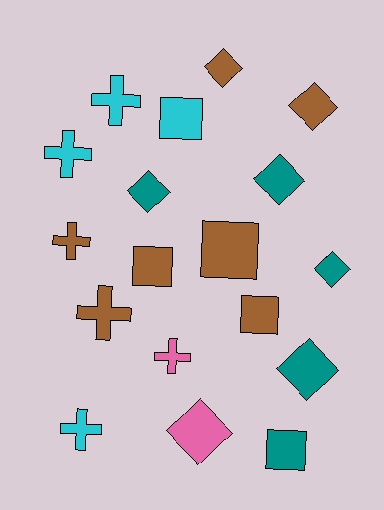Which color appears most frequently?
Brown, with 7 objects.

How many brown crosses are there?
There are 2 brown crosses.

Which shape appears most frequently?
Diamond, with 7 objects.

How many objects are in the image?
There are 18 objects.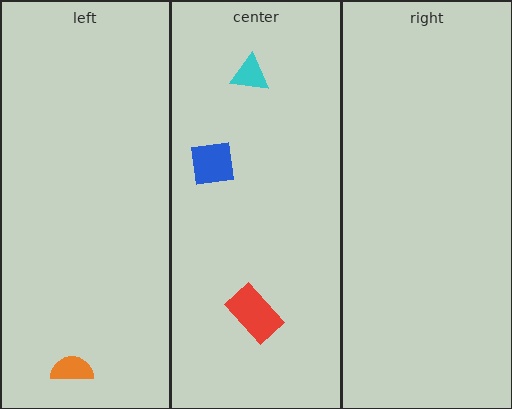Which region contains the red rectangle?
The center region.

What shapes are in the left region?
The orange semicircle.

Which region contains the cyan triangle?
The center region.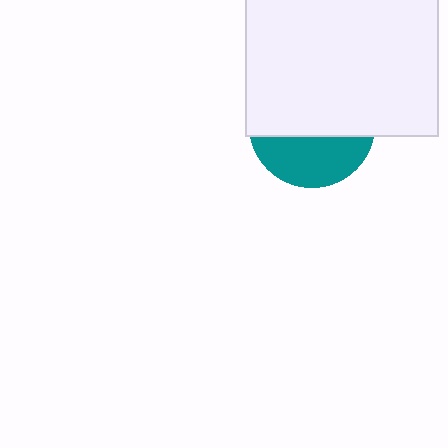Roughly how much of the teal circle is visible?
A small part of it is visible (roughly 38%).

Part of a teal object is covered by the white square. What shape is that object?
It is a circle.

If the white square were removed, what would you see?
You would see the complete teal circle.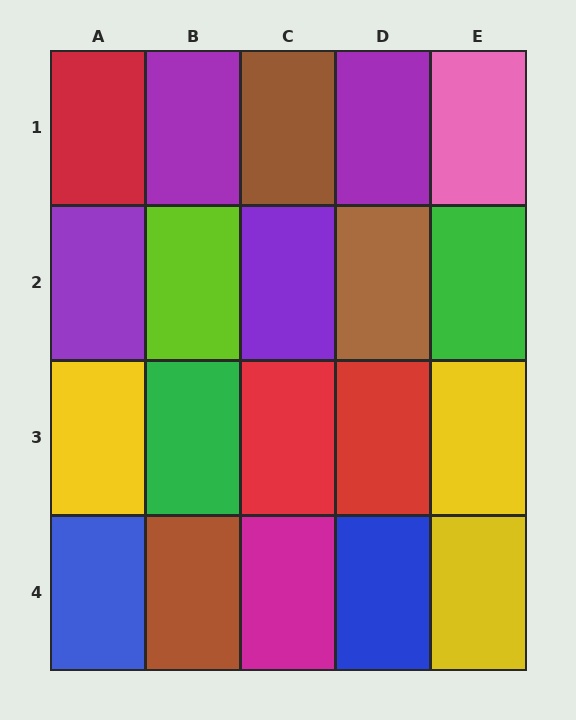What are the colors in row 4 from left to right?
Blue, brown, magenta, blue, yellow.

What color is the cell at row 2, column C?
Purple.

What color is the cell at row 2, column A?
Purple.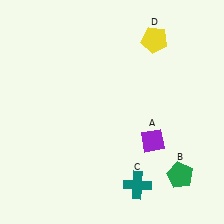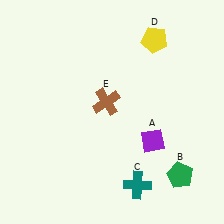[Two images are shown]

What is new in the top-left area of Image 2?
A brown cross (E) was added in the top-left area of Image 2.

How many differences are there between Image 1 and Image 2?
There is 1 difference between the two images.